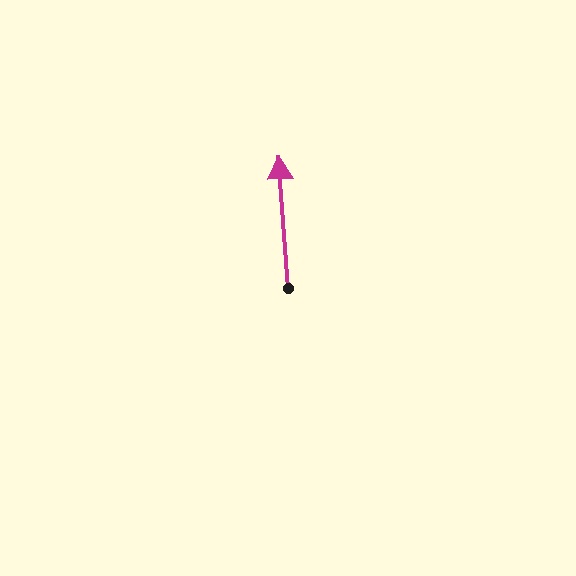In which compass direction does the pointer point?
North.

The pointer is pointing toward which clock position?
Roughly 12 o'clock.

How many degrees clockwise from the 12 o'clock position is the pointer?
Approximately 356 degrees.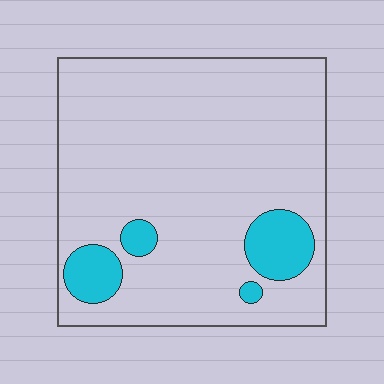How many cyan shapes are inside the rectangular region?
4.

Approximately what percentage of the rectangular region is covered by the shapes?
Approximately 10%.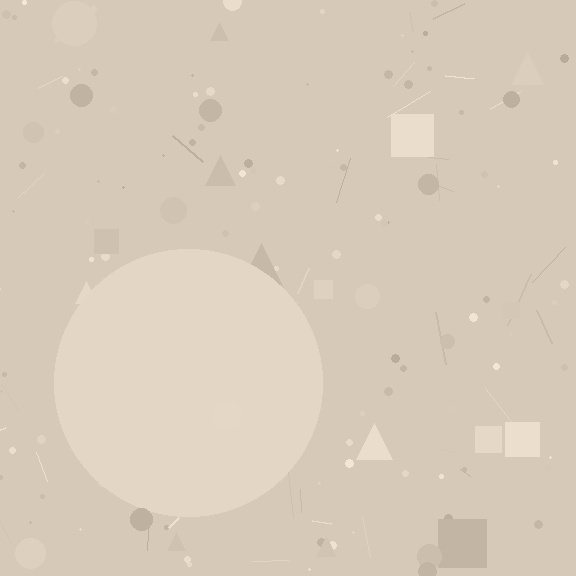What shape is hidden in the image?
A circle is hidden in the image.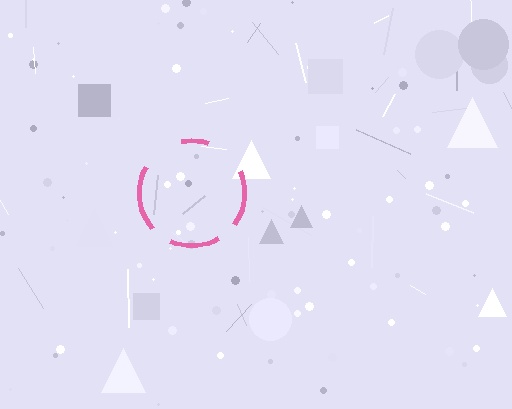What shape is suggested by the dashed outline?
The dashed outline suggests a circle.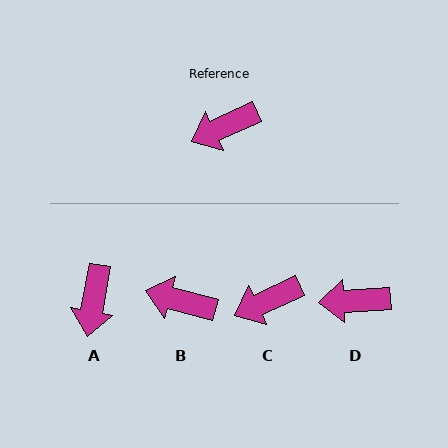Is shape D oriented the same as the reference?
No, it is off by about 21 degrees.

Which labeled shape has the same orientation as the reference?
C.